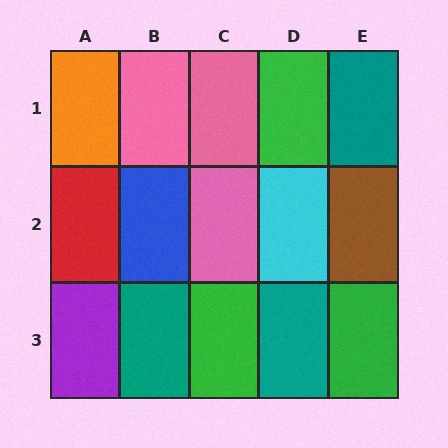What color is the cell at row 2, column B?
Blue.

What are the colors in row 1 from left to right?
Orange, pink, pink, green, teal.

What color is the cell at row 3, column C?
Green.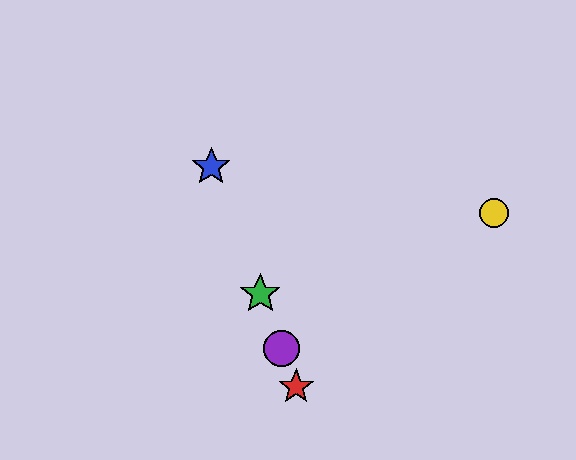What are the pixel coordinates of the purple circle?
The purple circle is at (282, 349).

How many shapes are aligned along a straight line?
4 shapes (the red star, the blue star, the green star, the purple circle) are aligned along a straight line.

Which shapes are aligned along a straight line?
The red star, the blue star, the green star, the purple circle are aligned along a straight line.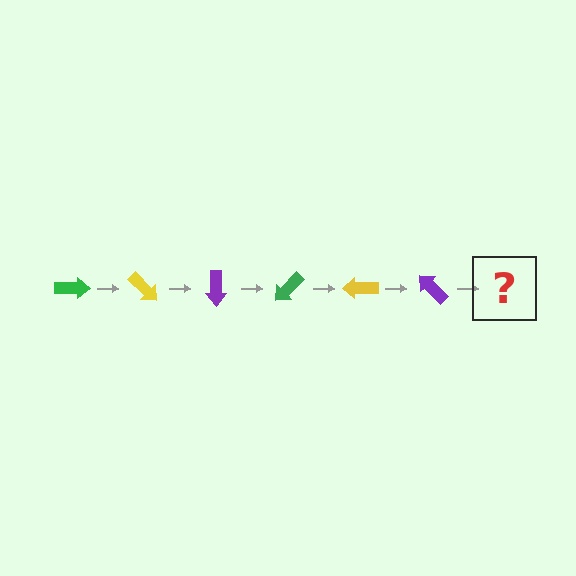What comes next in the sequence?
The next element should be a green arrow, rotated 270 degrees from the start.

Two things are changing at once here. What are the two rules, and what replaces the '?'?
The two rules are that it rotates 45 degrees each step and the color cycles through green, yellow, and purple. The '?' should be a green arrow, rotated 270 degrees from the start.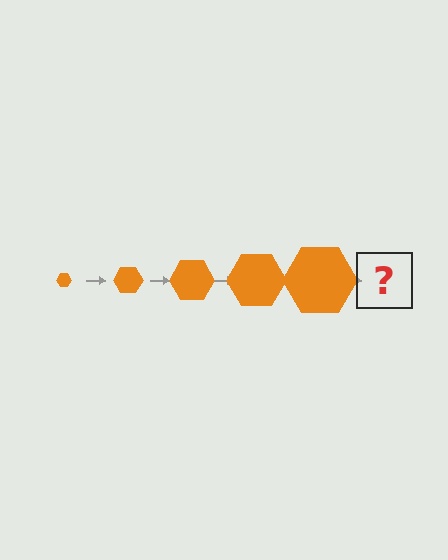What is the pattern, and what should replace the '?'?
The pattern is that the hexagon gets progressively larger each step. The '?' should be an orange hexagon, larger than the previous one.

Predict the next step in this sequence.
The next step is an orange hexagon, larger than the previous one.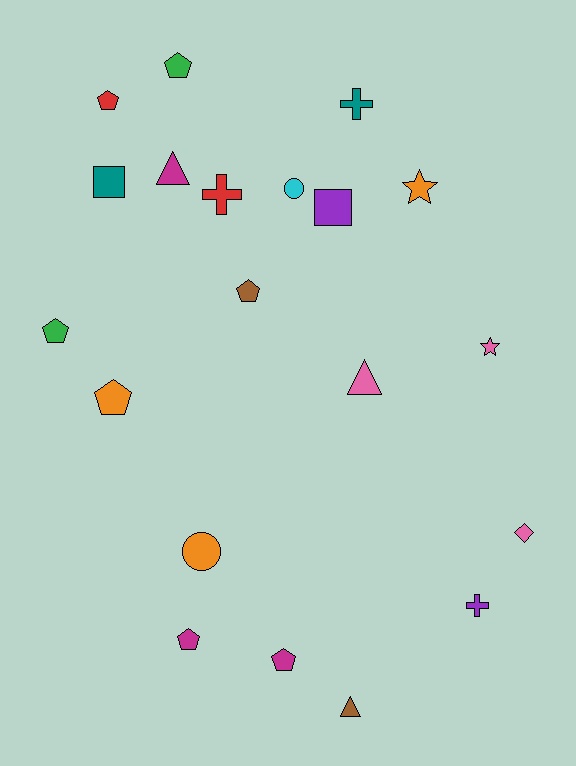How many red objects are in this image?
There are 2 red objects.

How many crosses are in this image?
There are 3 crosses.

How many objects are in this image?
There are 20 objects.